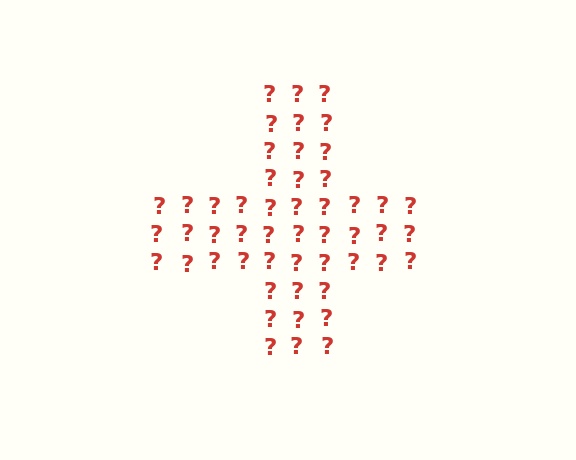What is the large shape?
The large shape is a cross.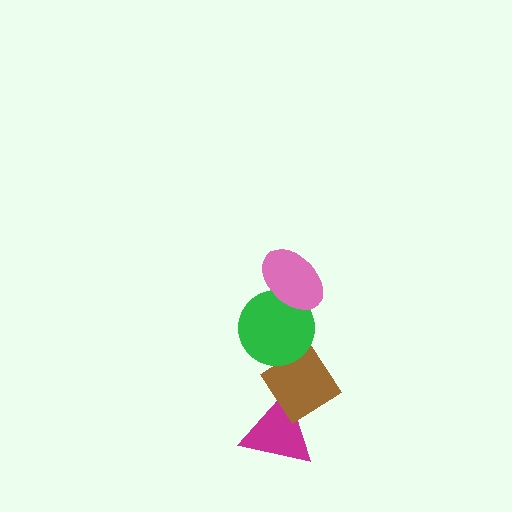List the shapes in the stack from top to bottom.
From top to bottom: the pink ellipse, the green circle, the brown diamond, the magenta triangle.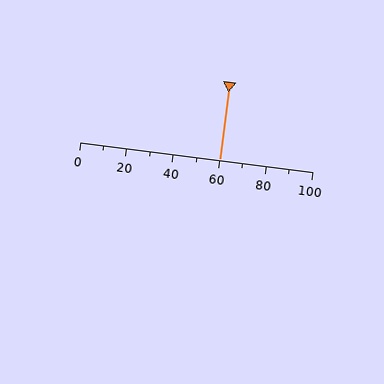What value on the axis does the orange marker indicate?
The marker indicates approximately 60.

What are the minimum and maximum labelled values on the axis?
The axis runs from 0 to 100.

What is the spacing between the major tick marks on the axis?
The major ticks are spaced 20 apart.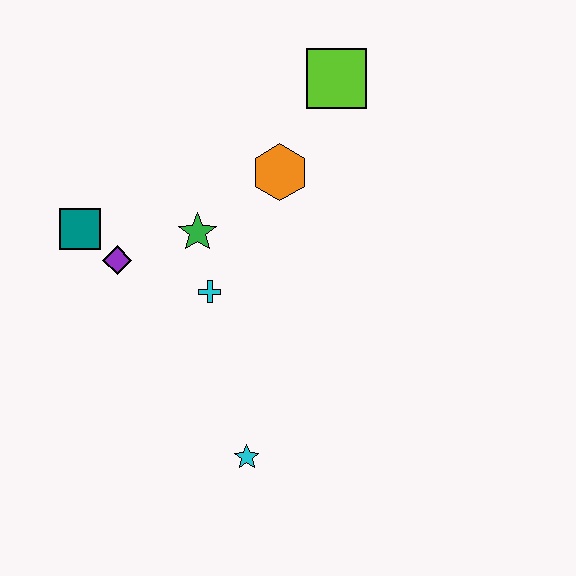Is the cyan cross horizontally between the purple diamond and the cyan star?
Yes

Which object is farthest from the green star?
The cyan star is farthest from the green star.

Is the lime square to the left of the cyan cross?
No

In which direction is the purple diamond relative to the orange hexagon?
The purple diamond is to the left of the orange hexagon.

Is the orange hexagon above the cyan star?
Yes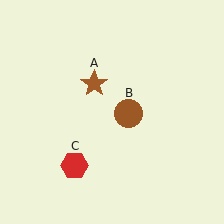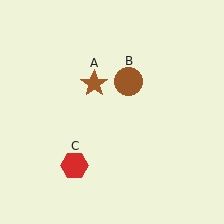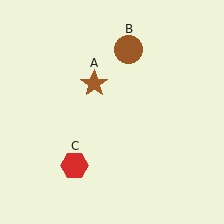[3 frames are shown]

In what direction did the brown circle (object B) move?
The brown circle (object B) moved up.